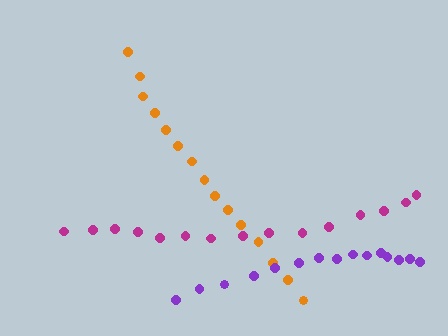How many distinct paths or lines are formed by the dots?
There are 3 distinct paths.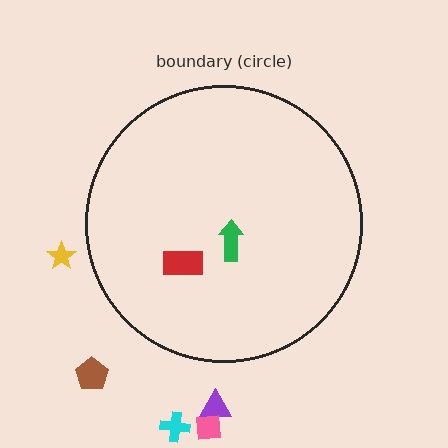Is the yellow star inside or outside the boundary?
Outside.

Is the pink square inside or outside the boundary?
Outside.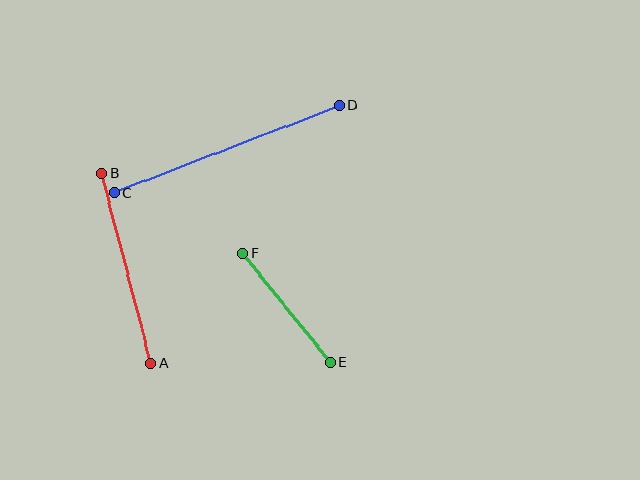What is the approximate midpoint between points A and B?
The midpoint is at approximately (126, 268) pixels.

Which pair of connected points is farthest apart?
Points C and D are farthest apart.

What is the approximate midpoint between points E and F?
The midpoint is at approximately (287, 308) pixels.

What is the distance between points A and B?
The distance is approximately 196 pixels.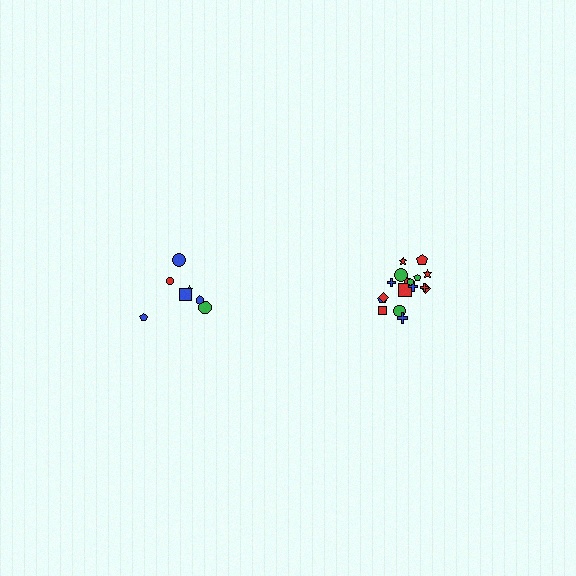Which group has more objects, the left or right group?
The right group.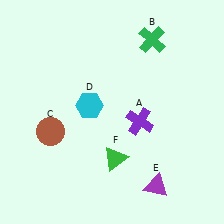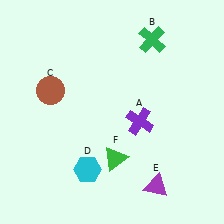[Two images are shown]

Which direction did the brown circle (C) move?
The brown circle (C) moved up.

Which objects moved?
The objects that moved are: the brown circle (C), the cyan hexagon (D).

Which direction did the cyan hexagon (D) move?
The cyan hexagon (D) moved down.